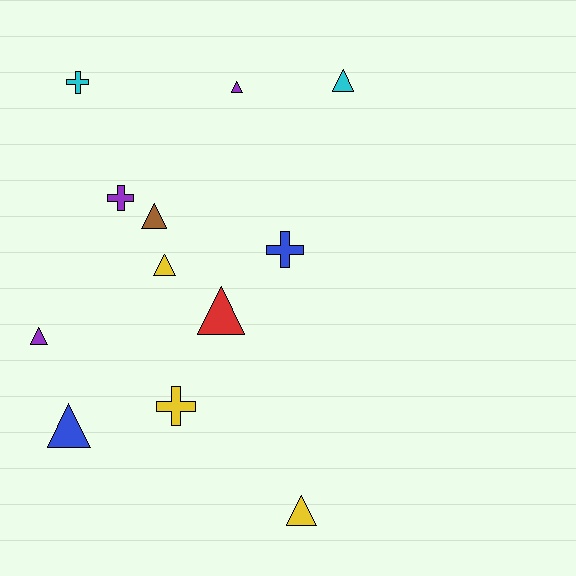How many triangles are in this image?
There are 8 triangles.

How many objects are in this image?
There are 12 objects.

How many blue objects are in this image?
There are 2 blue objects.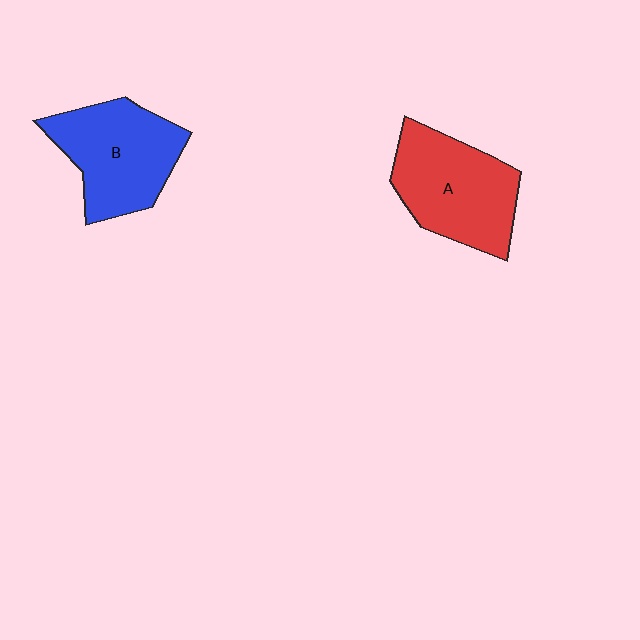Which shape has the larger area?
Shape A (red).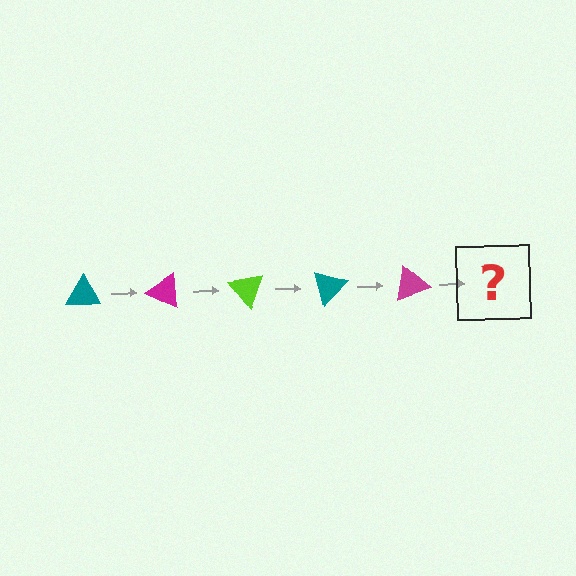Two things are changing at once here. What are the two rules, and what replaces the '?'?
The two rules are that it rotates 25 degrees each step and the color cycles through teal, magenta, and lime. The '?' should be a lime triangle, rotated 125 degrees from the start.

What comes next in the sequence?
The next element should be a lime triangle, rotated 125 degrees from the start.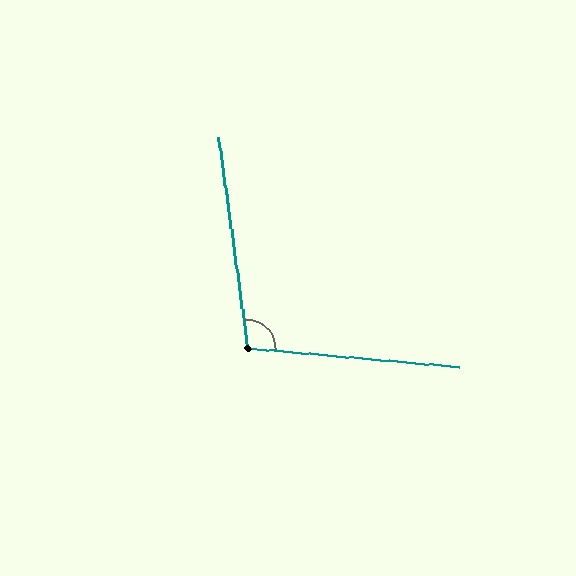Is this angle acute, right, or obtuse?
It is obtuse.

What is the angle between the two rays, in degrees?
Approximately 103 degrees.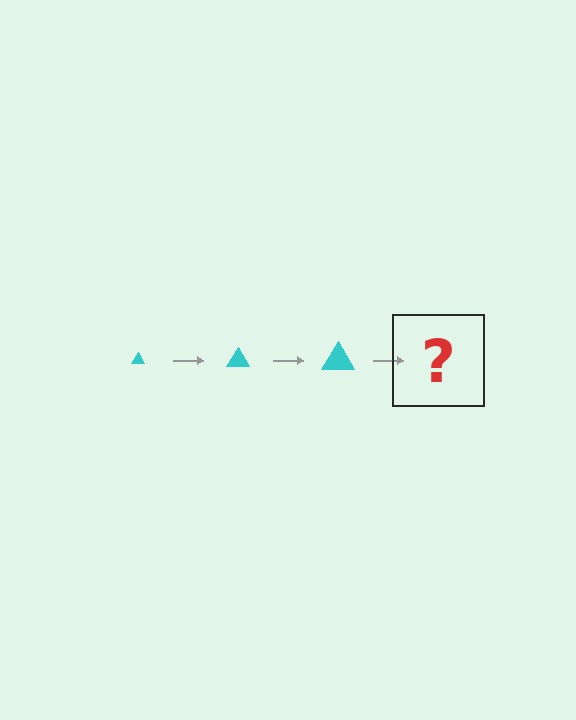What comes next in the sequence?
The next element should be a cyan triangle, larger than the previous one.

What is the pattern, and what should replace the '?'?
The pattern is that the triangle gets progressively larger each step. The '?' should be a cyan triangle, larger than the previous one.